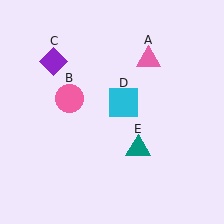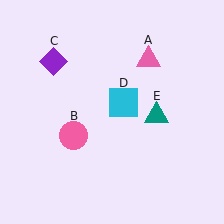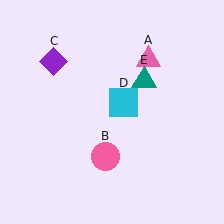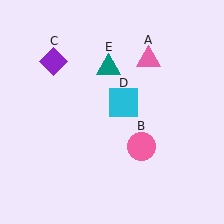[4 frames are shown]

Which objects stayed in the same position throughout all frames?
Pink triangle (object A) and purple diamond (object C) and cyan square (object D) remained stationary.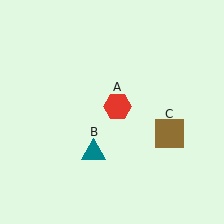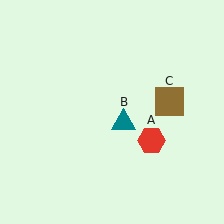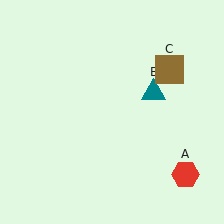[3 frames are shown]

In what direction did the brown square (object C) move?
The brown square (object C) moved up.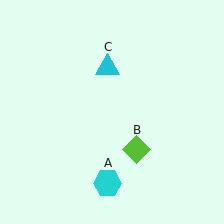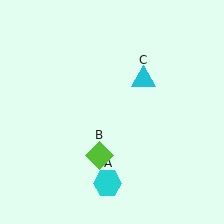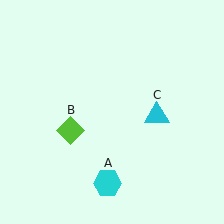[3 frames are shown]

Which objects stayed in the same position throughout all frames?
Cyan hexagon (object A) remained stationary.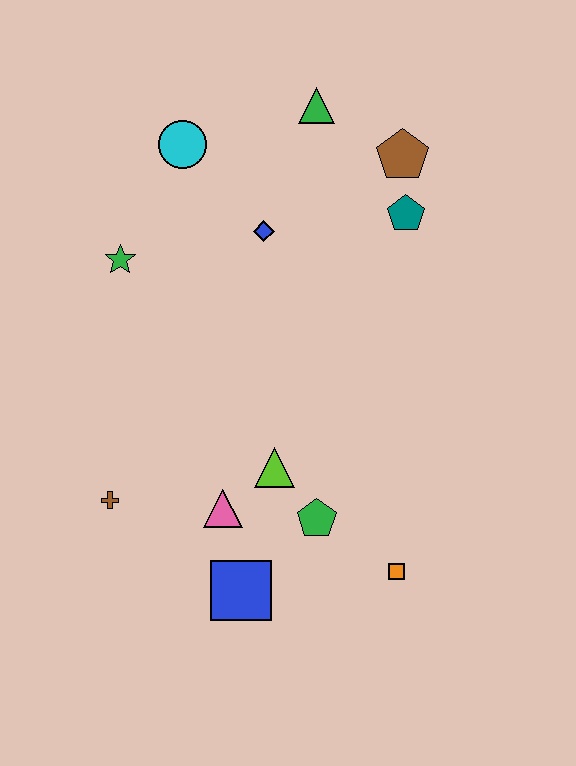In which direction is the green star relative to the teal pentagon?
The green star is to the left of the teal pentagon.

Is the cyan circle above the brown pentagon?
Yes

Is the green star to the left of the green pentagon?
Yes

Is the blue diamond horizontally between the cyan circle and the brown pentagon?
Yes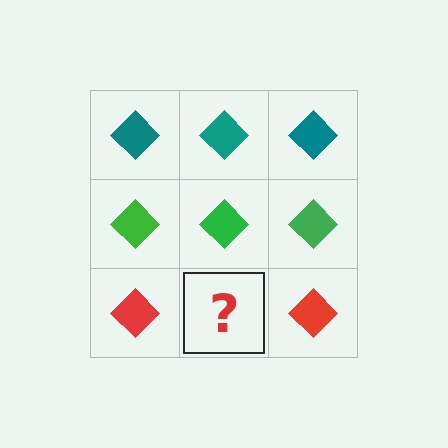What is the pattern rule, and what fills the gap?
The rule is that each row has a consistent color. The gap should be filled with a red diamond.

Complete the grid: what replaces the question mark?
The question mark should be replaced with a red diamond.